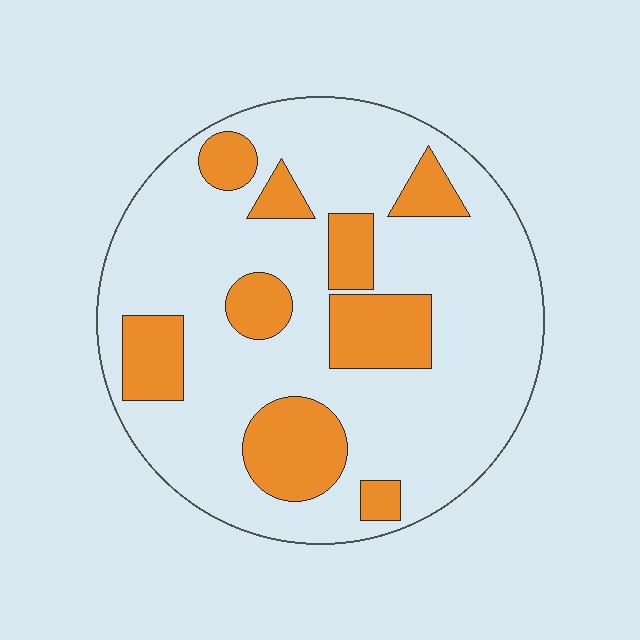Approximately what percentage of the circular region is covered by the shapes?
Approximately 25%.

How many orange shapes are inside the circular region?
9.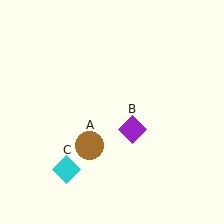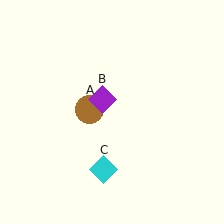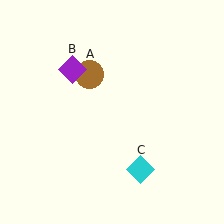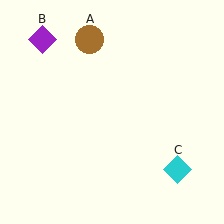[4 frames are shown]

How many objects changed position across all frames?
3 objects changed position: brown circle (object A), purple diamond (object B), cyan diamond (object C).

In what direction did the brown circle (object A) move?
The brown circle (object A) moved up.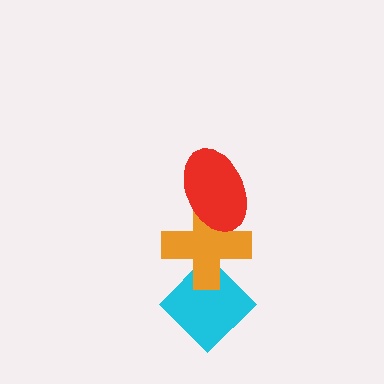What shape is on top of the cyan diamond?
The orange cross is on top of the cyan diamond.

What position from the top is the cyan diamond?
The cyan diamond is 3rd from the top.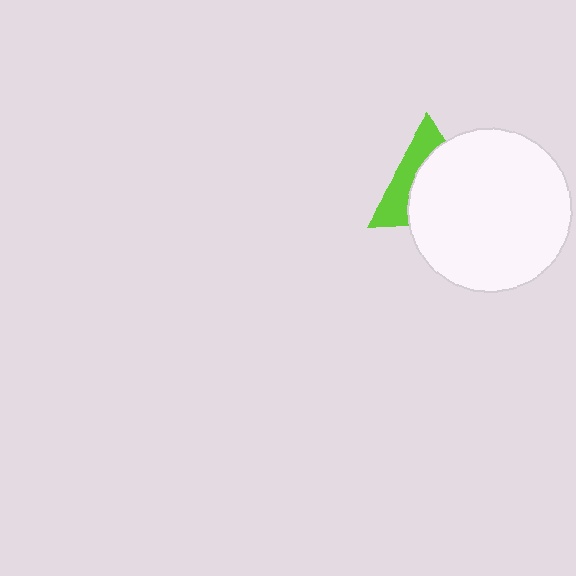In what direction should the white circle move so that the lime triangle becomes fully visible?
The white circle should move toward the lower-right. That is the shortest direction to clear the overlap and leave the lime triangle fully visible.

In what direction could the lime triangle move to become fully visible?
The lime triangle could move toward the upper-left. That would shift it out from behind the white circle entirely.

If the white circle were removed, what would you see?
You would see the complete lime triangle.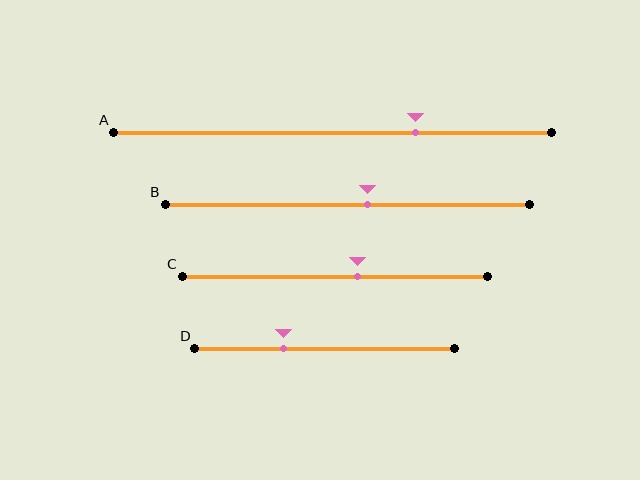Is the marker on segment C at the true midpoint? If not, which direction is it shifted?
No, the marker on segment C is shifted to the right by about 7% of the segment length.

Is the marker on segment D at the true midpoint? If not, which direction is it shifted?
No, the marker on segment D is shifted to the left by about 16% of the segment length.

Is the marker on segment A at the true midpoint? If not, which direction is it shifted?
No, the marker on segment A is shifted to the right by about 19% of the segment length.